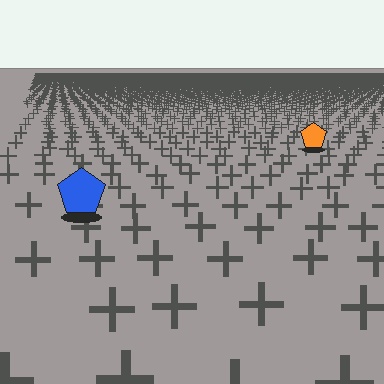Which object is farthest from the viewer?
The orange pentagon is farthest from the viewer. It appears smaller and the ground texture around it is denser.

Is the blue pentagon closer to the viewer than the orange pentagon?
Yes. The blue pentagon is closer — you can tell from the texture gradient: the ground texture is coarser near it.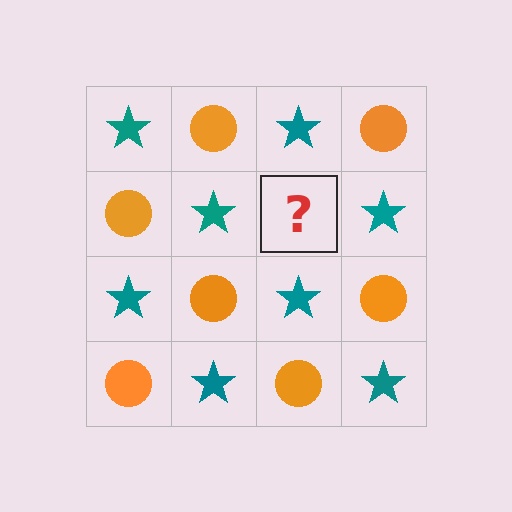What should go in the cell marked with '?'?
The missing cell should contain an orange circle.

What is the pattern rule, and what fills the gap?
The rule is that it alternates teal star and orange circle in a checkerboard pattern. The gap should be filled with an orange circle.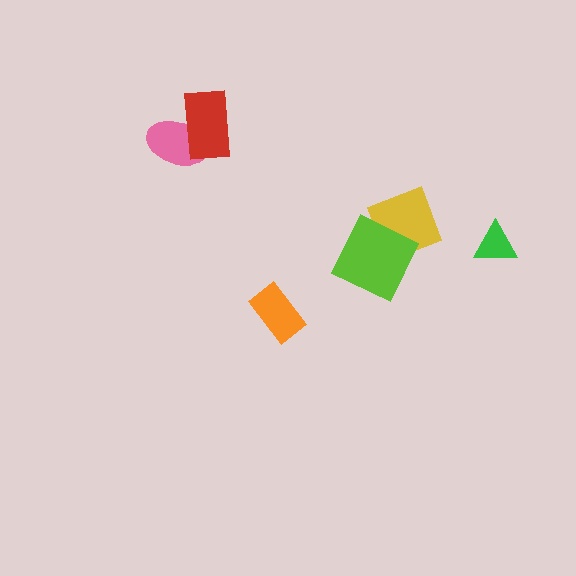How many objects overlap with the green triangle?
0 objects overlap with the green triangle.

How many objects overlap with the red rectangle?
1 object overlaps with the red rectangle.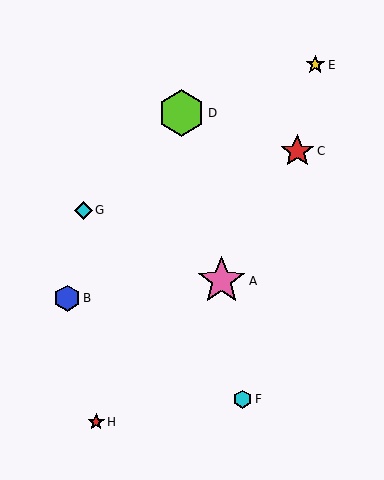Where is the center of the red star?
The center of the red star is at (297, 151).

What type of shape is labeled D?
Shape D is a lime hexagon.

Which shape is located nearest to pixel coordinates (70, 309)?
The blue hexagon (labeled B) at (67, 298) is nearest to that location.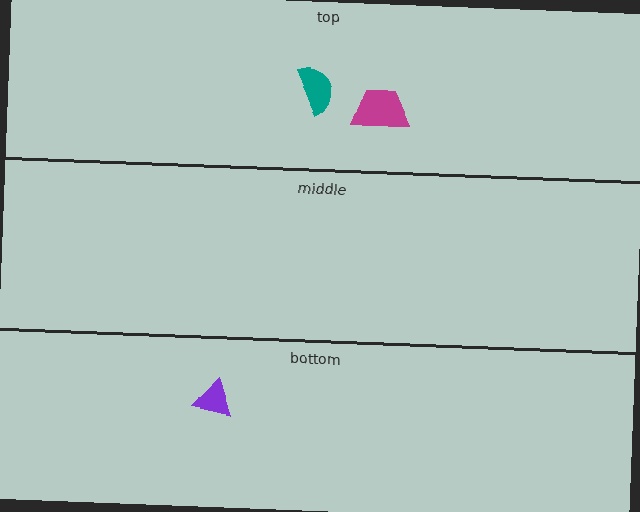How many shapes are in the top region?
2.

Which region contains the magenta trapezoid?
The top region.